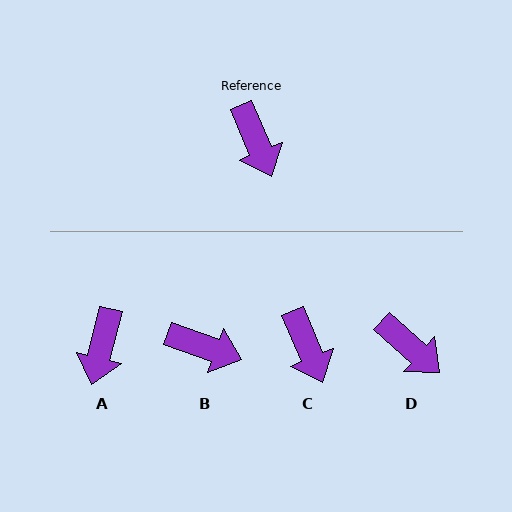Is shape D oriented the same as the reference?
No, it is off by about 26 degrees.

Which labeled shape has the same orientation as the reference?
C.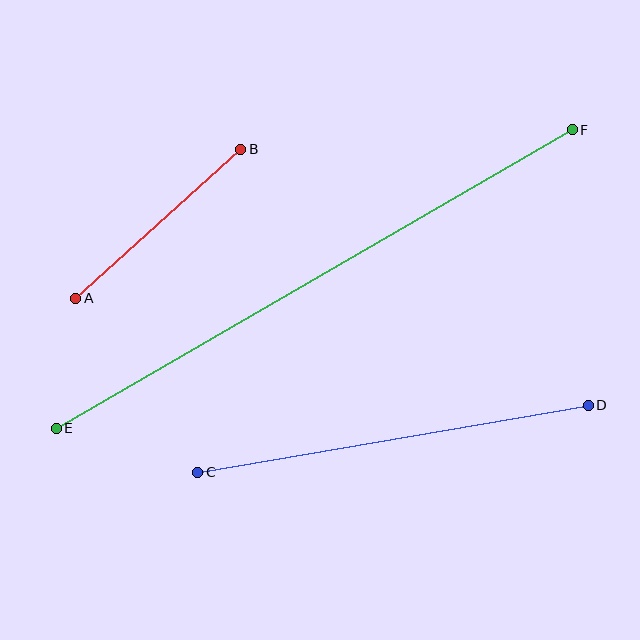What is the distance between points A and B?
The distance is approximately 222 pixels.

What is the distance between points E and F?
The distance is approximately 596 pixels.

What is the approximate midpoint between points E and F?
The midpoint is at approximately (314, 279) pixels.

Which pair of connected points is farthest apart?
Points E and F are farthest apart.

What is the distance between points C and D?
The distance is approximately 396 pixels.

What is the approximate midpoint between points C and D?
The midpoint is at approximately (393, 439) pixels.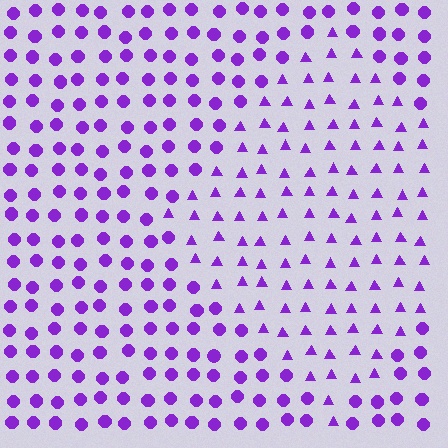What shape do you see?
I see a diamond.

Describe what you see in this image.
The image is filled with small purple elements arranged in a uniform grid. A diamond-shaped region contains triangles, while the surrounding area contains circles. The boundary is defined purely by the change in element shape.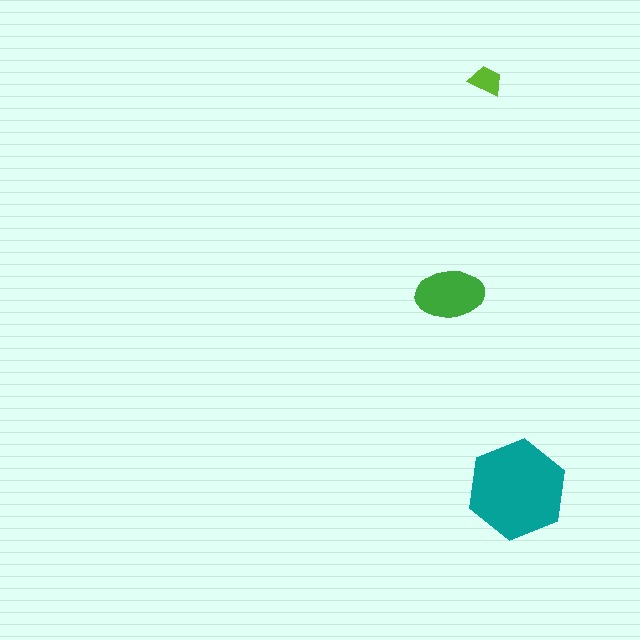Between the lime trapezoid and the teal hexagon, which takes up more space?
The teal hexagon.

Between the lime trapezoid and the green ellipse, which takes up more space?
The green ellipse.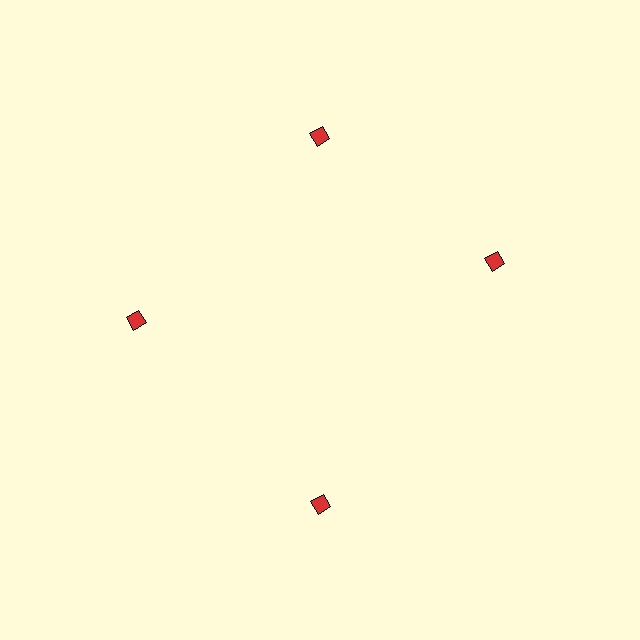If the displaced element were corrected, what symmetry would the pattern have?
It would have 4-fold rotational symmetry — the pattern would map onto itself every 90 degrees.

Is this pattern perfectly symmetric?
No. The 4 red diamonds are arranged in a ring, but one element near the 3 o'clock position is rotated out of alignment along the ring, breaking the 4-fold rotational symmetry.